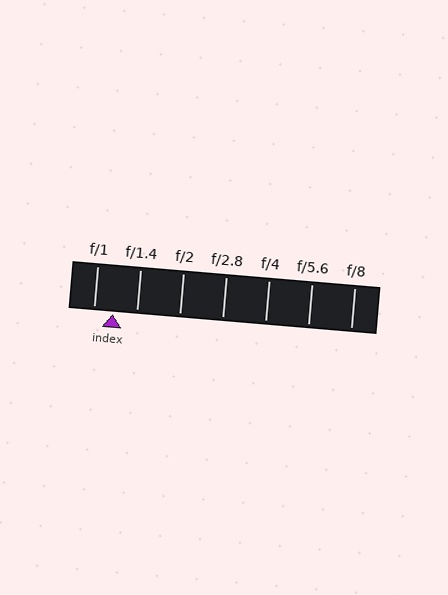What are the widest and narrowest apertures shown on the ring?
The widest aperture shown is f/1 and the narrowest is f/8.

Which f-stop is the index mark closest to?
The index mark is closest to f/1.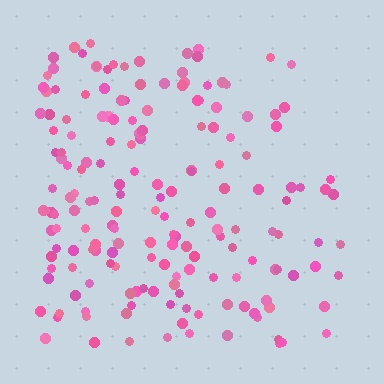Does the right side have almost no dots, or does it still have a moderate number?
Still a moderate number, just noticeably fewer than the left.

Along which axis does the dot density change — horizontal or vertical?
Horizontal.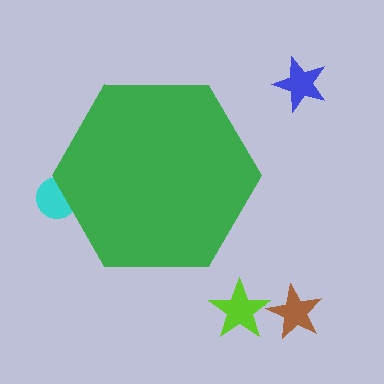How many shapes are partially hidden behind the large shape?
1 shape is partially hidden.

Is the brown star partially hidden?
No, the brown star is fully visible.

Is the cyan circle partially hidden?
Yes, the cyan circle is partially hidden behind the green hexagon.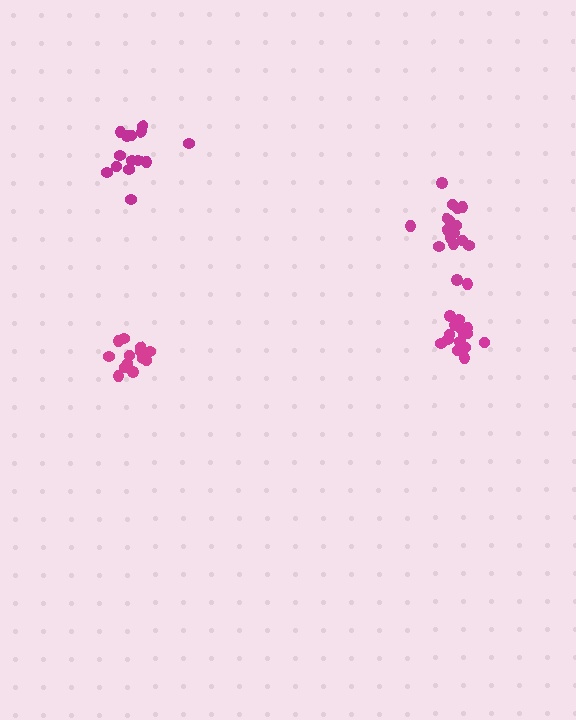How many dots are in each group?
Group 1: 17 dots, Group 2: 13 dots, Group 3: 14 dots, Group 4: 18 dots (62 total).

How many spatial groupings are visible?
There are 4 spatial groupings.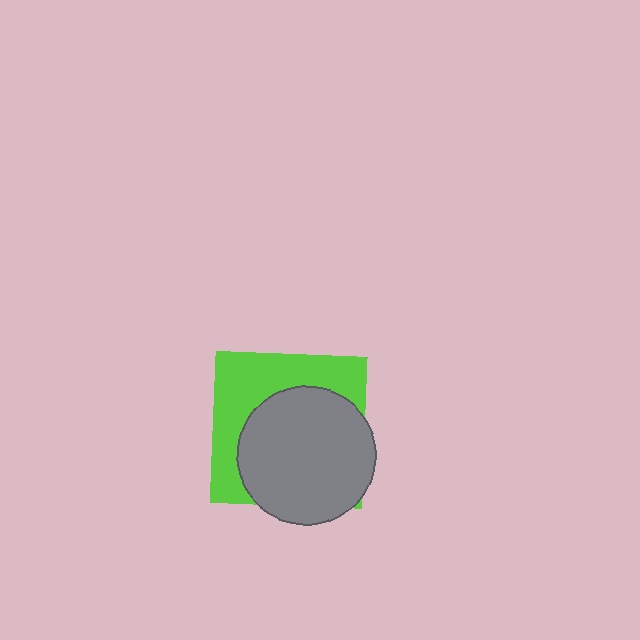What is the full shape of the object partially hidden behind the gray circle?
The partially hidden object is a lime square.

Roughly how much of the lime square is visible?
A small part of it is visible (roughly 42%).